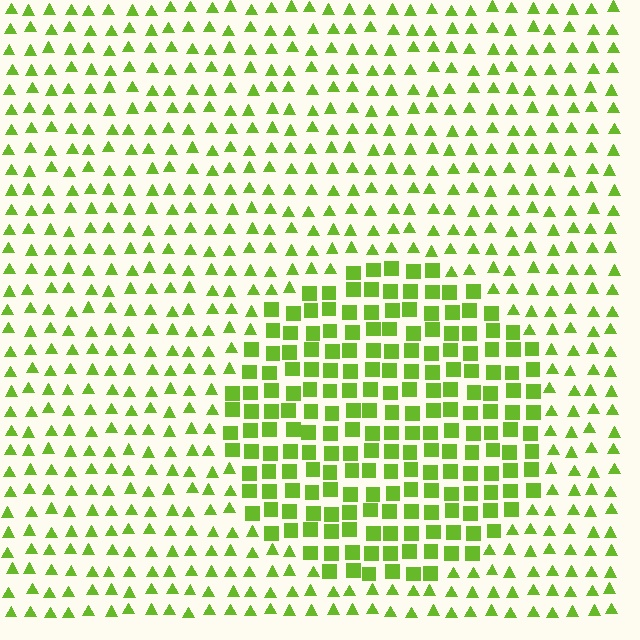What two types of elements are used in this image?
The image uses squares inside the circle region and triangles outside it.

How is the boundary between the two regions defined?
The boundary is defined by a change in element shape: squares inside vs. triangles outside. All elements share the same color and spacing.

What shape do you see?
I see a circle.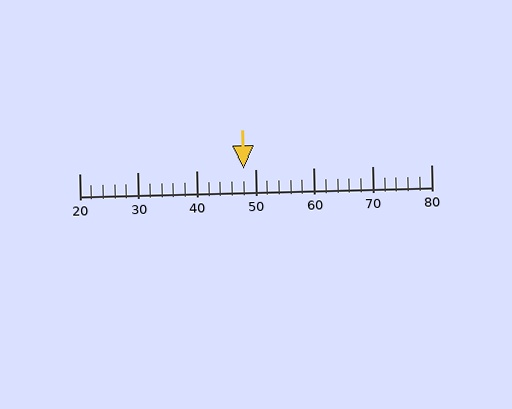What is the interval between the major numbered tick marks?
The major tick marks are spaced 10 units apart.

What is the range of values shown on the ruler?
The ruler shows values from 20 to 80.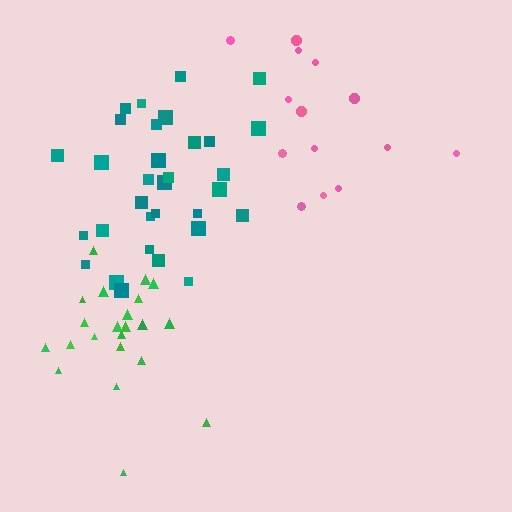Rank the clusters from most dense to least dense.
green, teal, pink.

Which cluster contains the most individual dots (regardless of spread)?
Teal (33).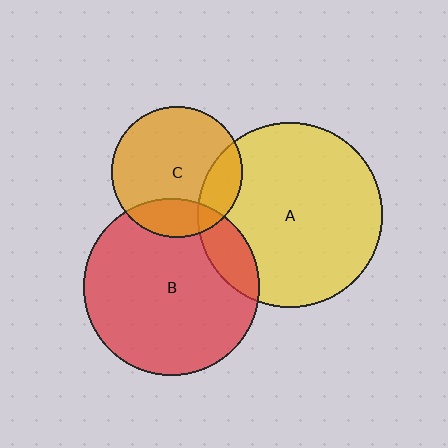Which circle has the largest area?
Circle A (yellow).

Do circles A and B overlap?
Yes.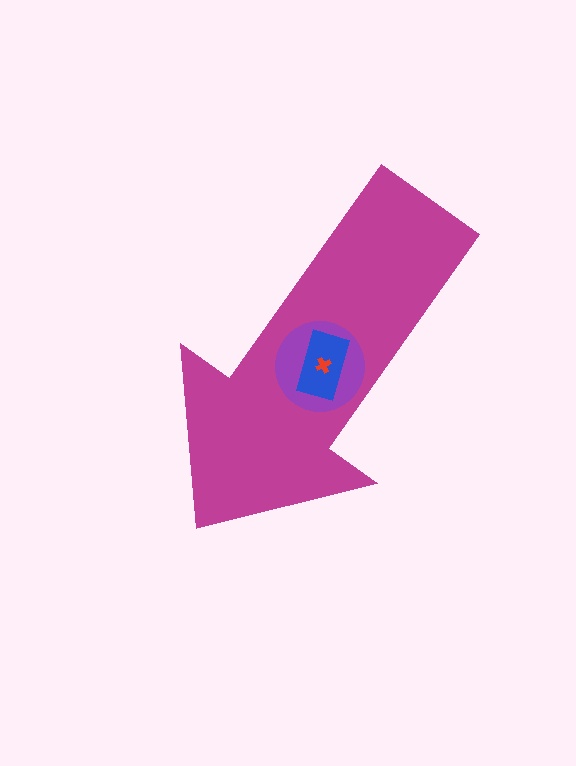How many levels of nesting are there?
4.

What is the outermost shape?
The magenta arrow.